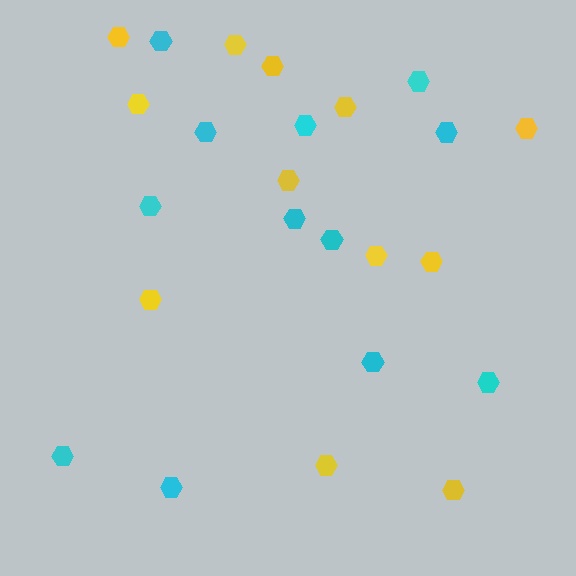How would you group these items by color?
There are 2 groups: one group of cyan hexagons (12) and one group of yellow hexagons (12).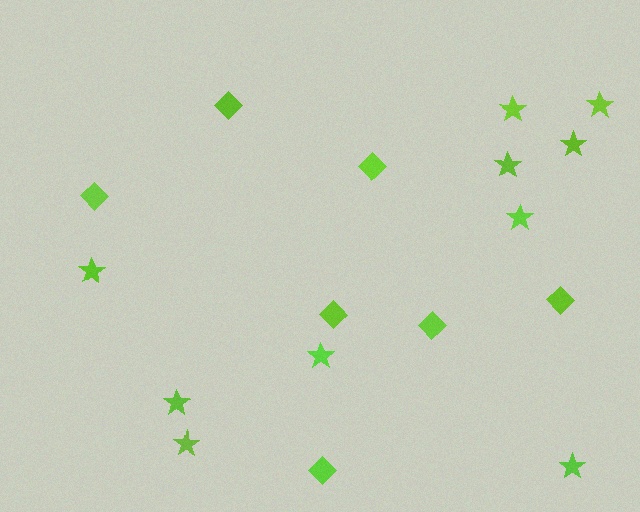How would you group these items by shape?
There are 2 groups: one group of stars (10) and one group of diamonds (7).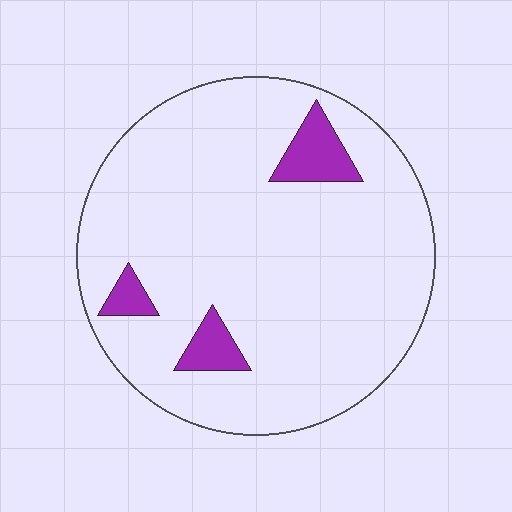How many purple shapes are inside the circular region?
3.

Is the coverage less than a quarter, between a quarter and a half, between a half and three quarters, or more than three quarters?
Less than a quarter.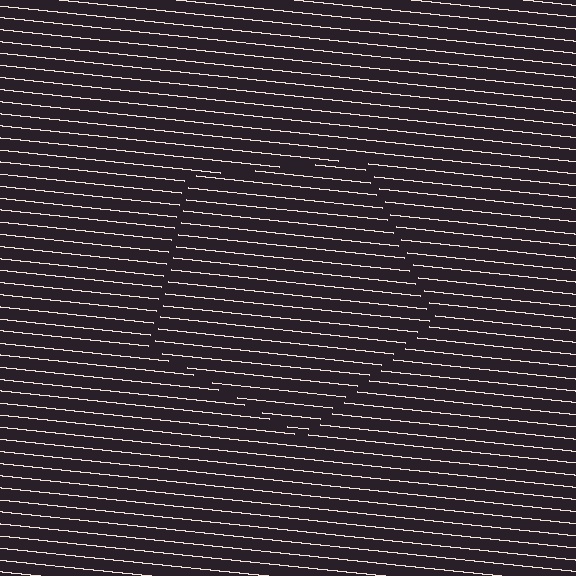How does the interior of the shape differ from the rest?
The interior of the shape contains the same grating, shifted by half a period — the contour is defined by the phase discontinuity where line-ends from the inner and outer gratings abut.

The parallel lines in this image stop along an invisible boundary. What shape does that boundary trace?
An illusory pentagon. The interior of the shape contains the same grating, shifted by half a period — the contour is defined by the phase discontinuity where line-ends from the inner and outer gratings abut.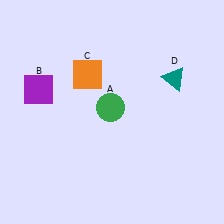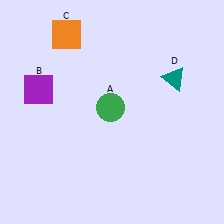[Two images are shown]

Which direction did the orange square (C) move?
The orange square (C) moved up.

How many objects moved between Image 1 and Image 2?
1 object moved between the two images.